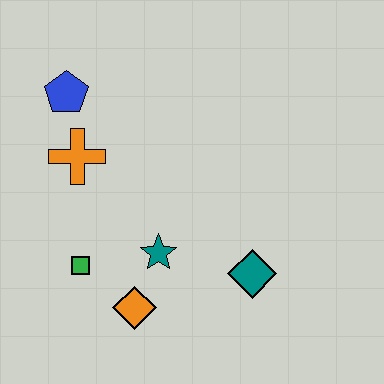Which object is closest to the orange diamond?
The teal star is closest to the orange diamond.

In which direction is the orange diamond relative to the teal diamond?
The orange diamond is to the left of the teal diamond.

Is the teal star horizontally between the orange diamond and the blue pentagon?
No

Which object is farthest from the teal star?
The blue pentagon is farthest from the teal star.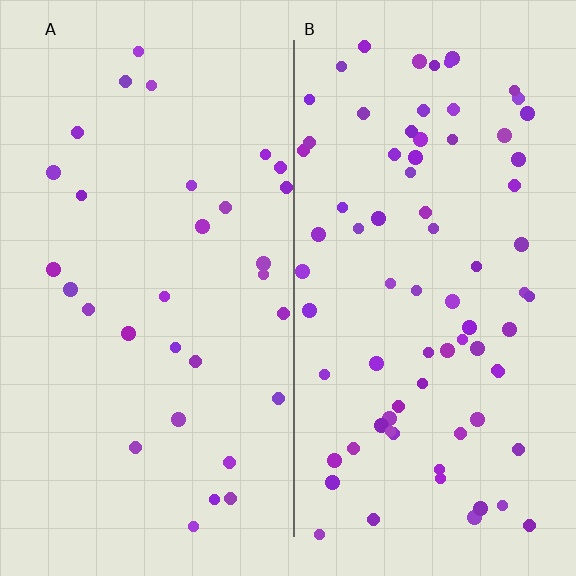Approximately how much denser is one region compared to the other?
Approximately 2.5× — region B over region A.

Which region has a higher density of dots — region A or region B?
B (the right).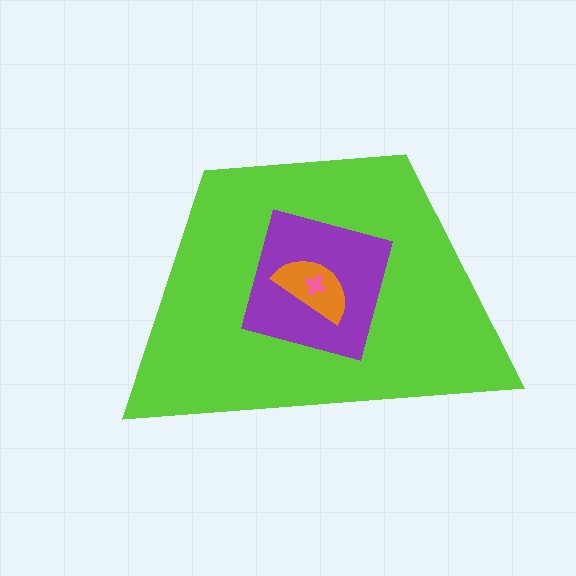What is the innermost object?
The pink cross.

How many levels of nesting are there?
4.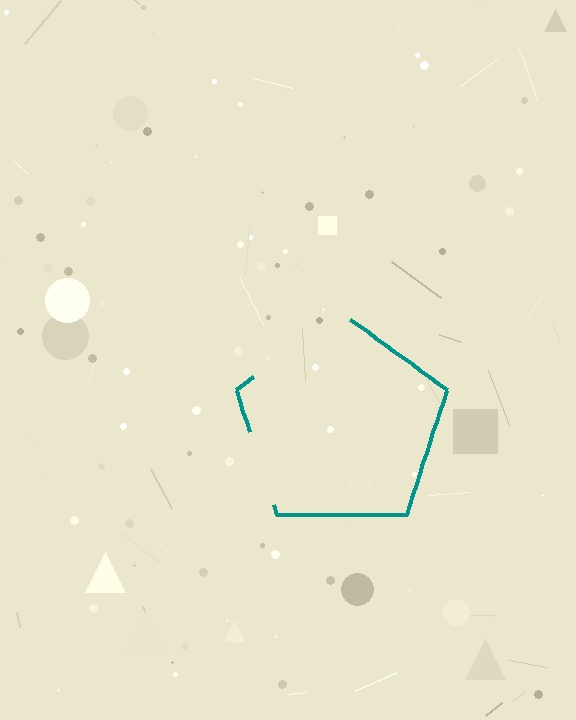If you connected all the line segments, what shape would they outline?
They would outline a pentagon.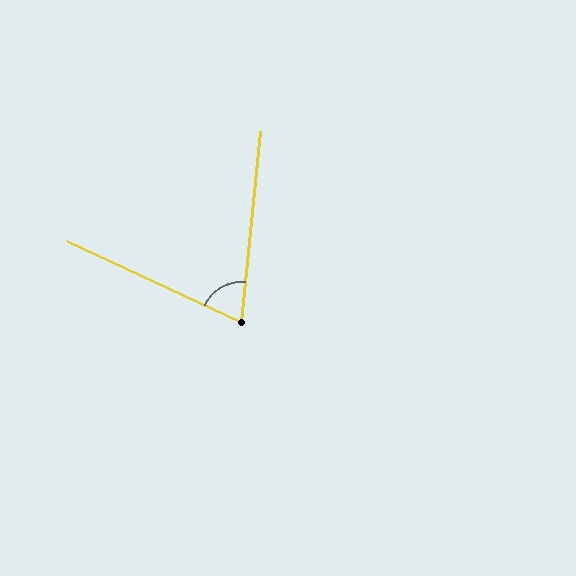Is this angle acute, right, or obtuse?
It is acute.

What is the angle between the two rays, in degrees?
Approximately 71 degrees.